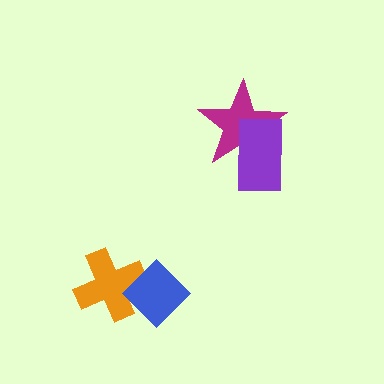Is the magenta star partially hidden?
Yes, it is partially covered by another shape.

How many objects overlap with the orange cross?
1 object overlaps with the orange cross.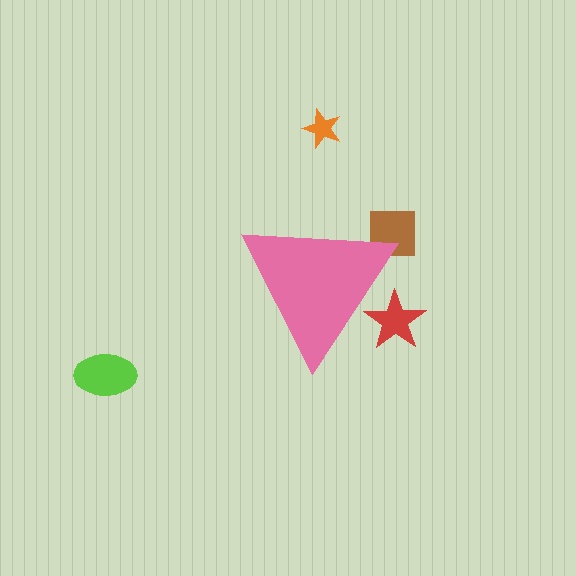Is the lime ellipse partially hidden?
No, the lime ellipse is fully visible.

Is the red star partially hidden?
Yes, the red star is partially hidden behind the pink triangle.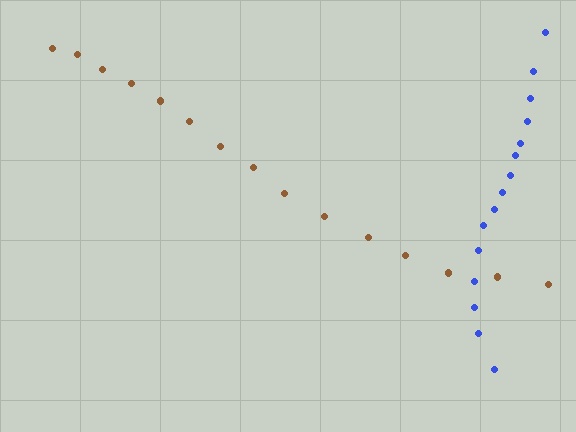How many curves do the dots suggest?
There are 2 distinct paths.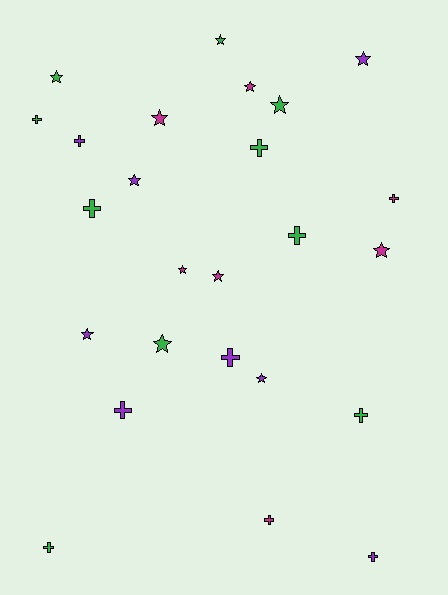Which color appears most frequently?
Green, with 10 objects.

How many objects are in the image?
There are 25 objects.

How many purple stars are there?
There are 4 purple stars.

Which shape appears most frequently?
Star, with 13 objects.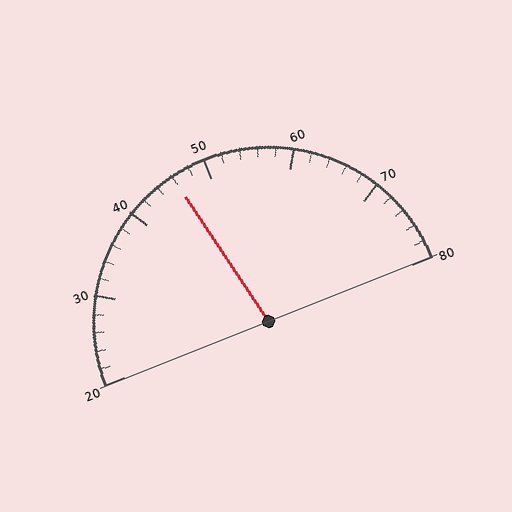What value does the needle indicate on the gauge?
The needle indicates approximately 46.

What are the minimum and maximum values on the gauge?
The gauge ranges from 20 to 80.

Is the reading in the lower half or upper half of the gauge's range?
The reading is in the lower half of the range (20 to 80).